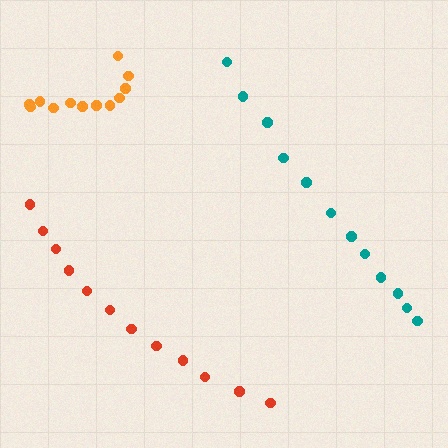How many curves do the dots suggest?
There are 3 distinct paths.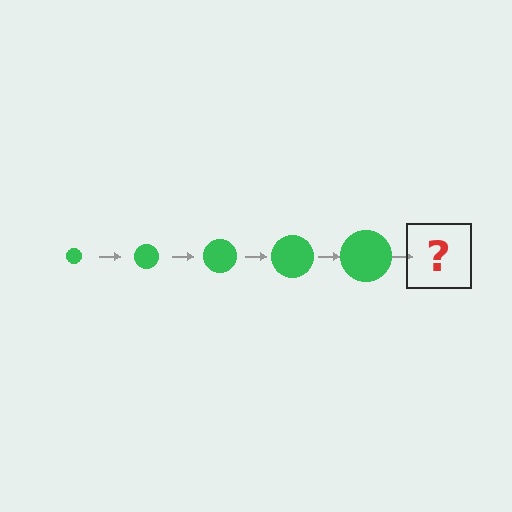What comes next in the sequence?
The next element should be a green circle, larger than the previous one.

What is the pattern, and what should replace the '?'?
The pattern is that the circle gets progressively larger each step. The '?' should be a green circle, larger than the previous one.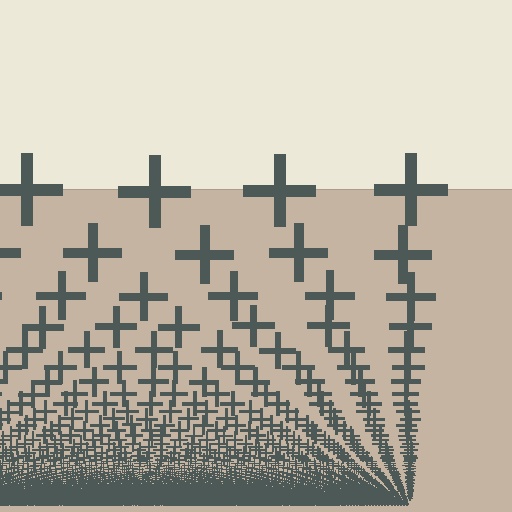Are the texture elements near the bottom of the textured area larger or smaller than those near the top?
Smaller. The gradient is inverted — elements near the bottom are smaller and denser.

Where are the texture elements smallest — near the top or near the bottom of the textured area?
Near the bottom.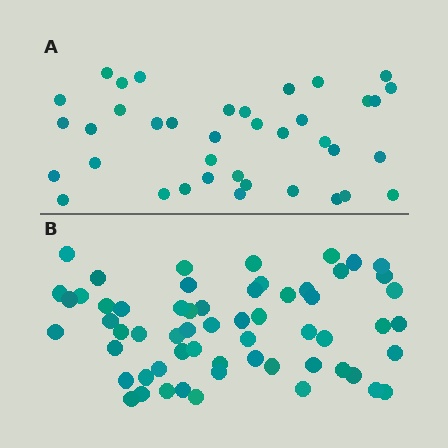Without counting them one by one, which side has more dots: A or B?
Region B (the bottom region) has more dots.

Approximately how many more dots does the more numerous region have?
Region B has approximately 20 more dots than region A.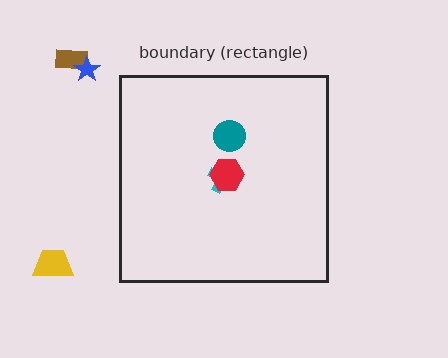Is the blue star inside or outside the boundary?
Outside.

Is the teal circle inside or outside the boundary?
Inside.